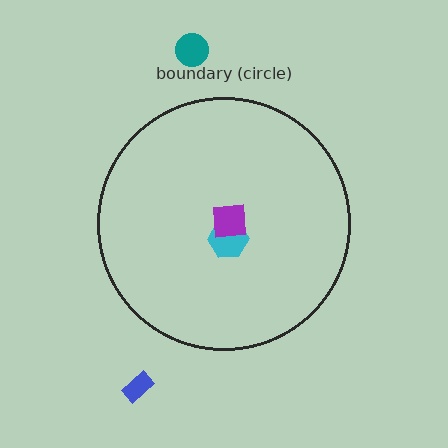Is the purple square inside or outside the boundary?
Inside.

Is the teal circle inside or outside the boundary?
Outside.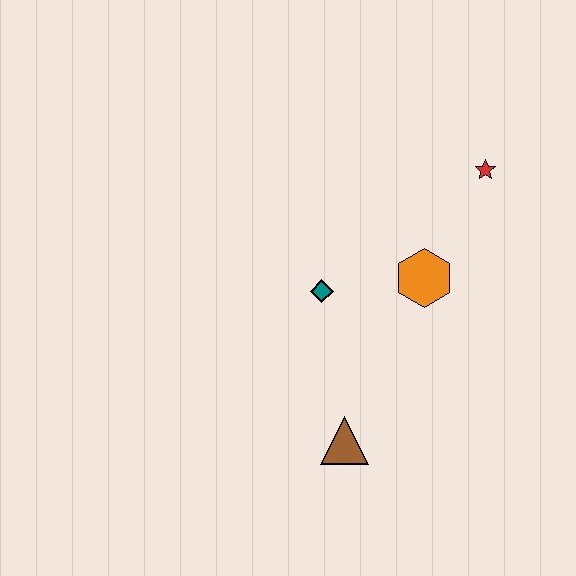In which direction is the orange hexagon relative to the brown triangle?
The orange hexagon is above the brown triangle.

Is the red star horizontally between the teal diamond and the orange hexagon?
No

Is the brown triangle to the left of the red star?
Yes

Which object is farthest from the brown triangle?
The red star is farthest from the brown triangle.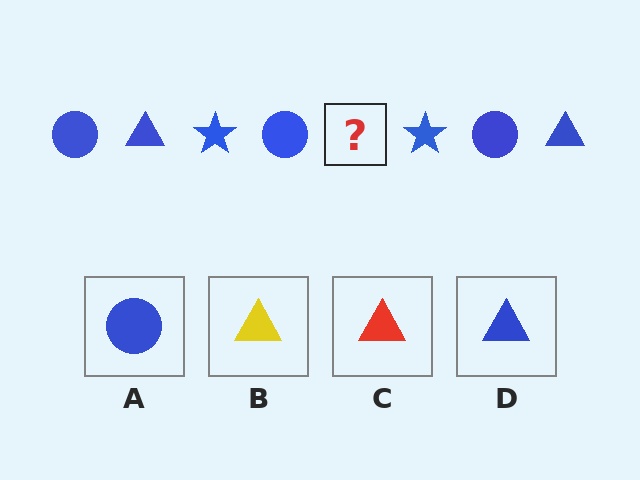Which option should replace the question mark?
Option D.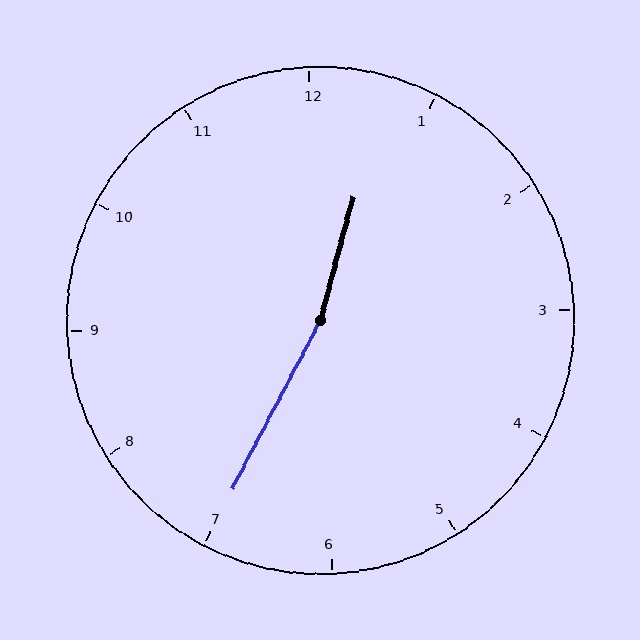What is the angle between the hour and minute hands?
Approximately 168 degrees.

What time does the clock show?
12:35.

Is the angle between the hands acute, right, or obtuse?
It is obtuse.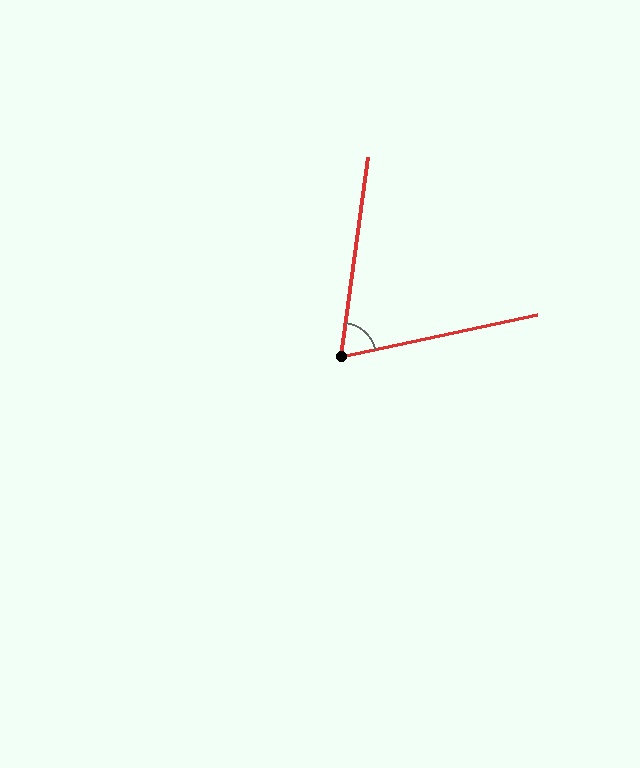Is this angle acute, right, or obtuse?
It is acute.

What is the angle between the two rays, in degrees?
Approximately 70 degrees.